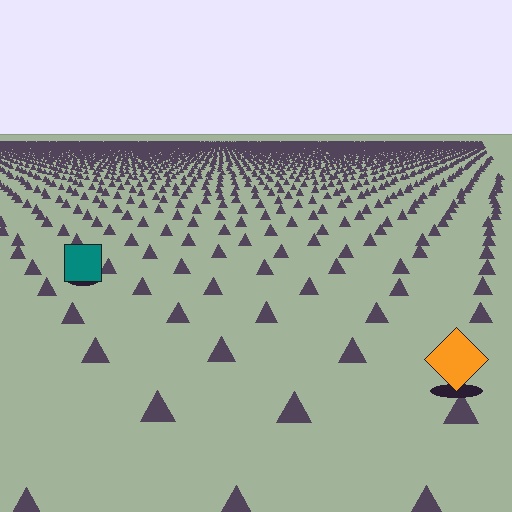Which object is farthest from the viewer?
The teal square is farthest from the viewer. It appears smaller and the ground texture around it is denser.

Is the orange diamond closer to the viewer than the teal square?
Yes. The orange diamond is closer — you can tell from the texture gradient: the ground texture is coarser near it.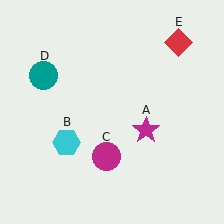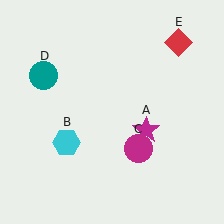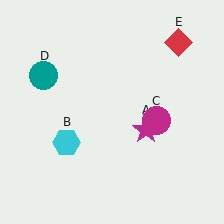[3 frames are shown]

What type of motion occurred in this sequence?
The magenta circle (object C) rotated counterclockwise around the center of the scene.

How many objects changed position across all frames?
1 object changed position: magenta circle (object C).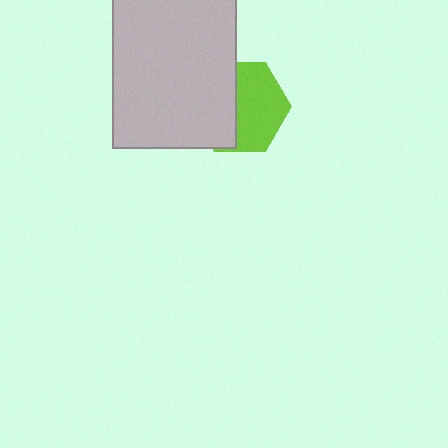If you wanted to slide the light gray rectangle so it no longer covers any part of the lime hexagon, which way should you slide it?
Slide it left — that is the most direct way to separate the two shapes.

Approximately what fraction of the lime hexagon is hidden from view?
Roughly 46% of the lime hexagon is hidden behind the light gray rectangle.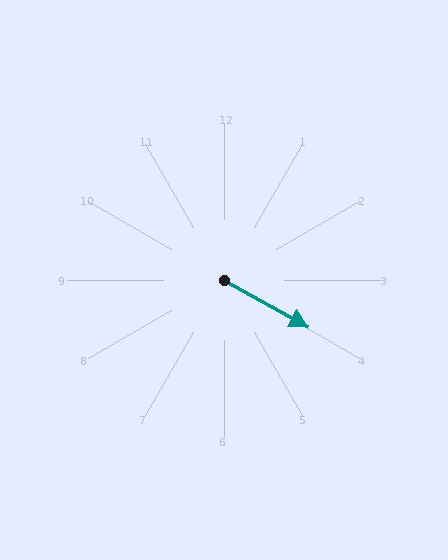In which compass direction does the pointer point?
Southeast.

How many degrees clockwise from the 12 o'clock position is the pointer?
Approximately 119 degrees.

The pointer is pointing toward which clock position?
Roughly 4 o'clock.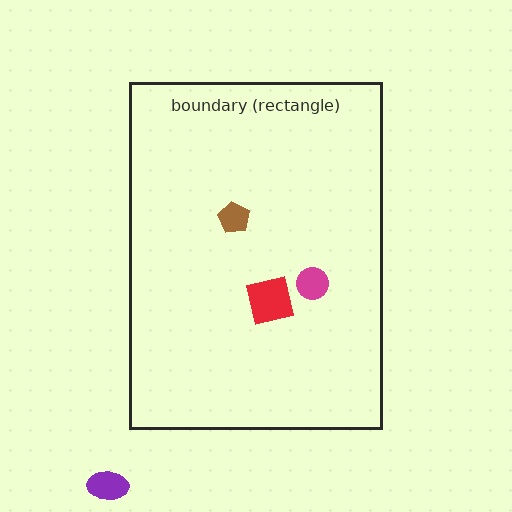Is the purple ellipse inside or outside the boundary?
Outside.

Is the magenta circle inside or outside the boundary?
Inside.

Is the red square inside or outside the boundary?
Inside.